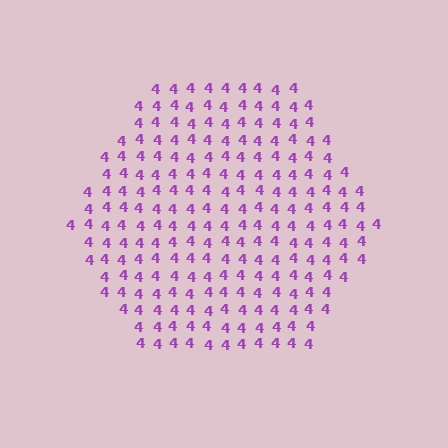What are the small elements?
The small elements are digit 4's.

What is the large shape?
The large shape is a hexagon.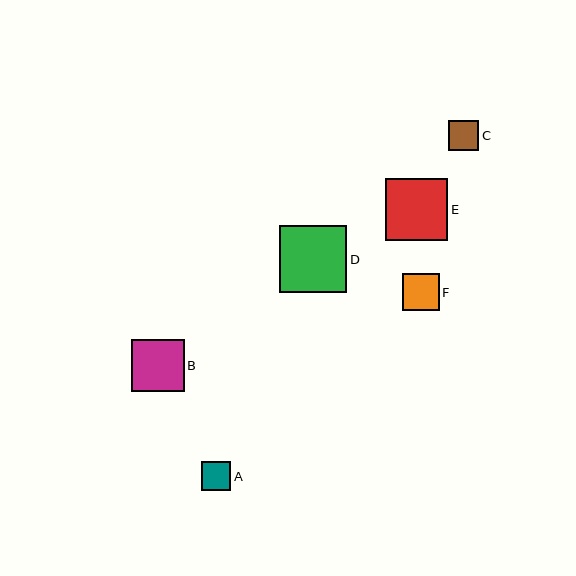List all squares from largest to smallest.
From largest to smallest: D, E, B, F, C, A.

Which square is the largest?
Square D is the largest with a size of approximately 67 pixels.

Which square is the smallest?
Square A is the smallest with a size of approximately 29 pixels.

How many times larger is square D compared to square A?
Square D is approximately 2.3 times the size of square A.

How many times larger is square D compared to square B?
Square D is approximately 1.3 times the size of square B.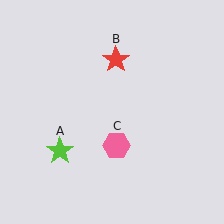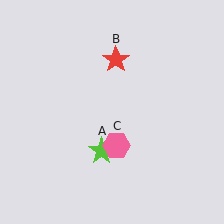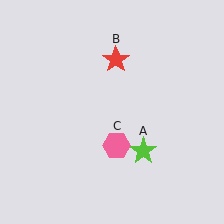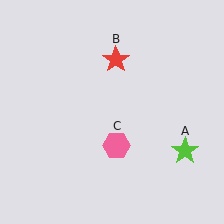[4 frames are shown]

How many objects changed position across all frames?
1 object changed position: lime star (object A).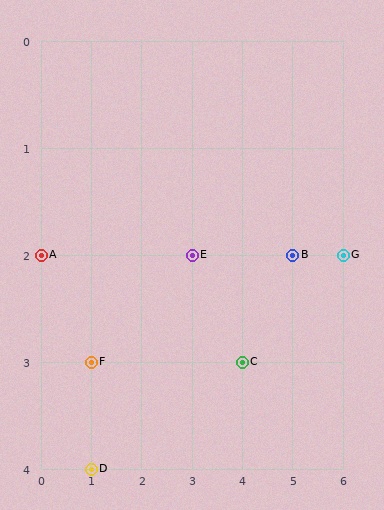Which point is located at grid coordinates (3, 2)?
Point E is at (3, 2).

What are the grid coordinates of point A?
Point A is at grid coordinates (0, 2).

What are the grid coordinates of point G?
Point G is at grid coordinates (6, 2).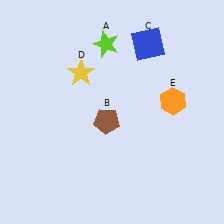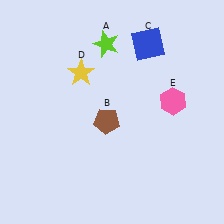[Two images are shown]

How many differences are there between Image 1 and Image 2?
There is 1 difference between the two images.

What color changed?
The hexagon (E) changed from orange in Image 1 to pink in Image 2.